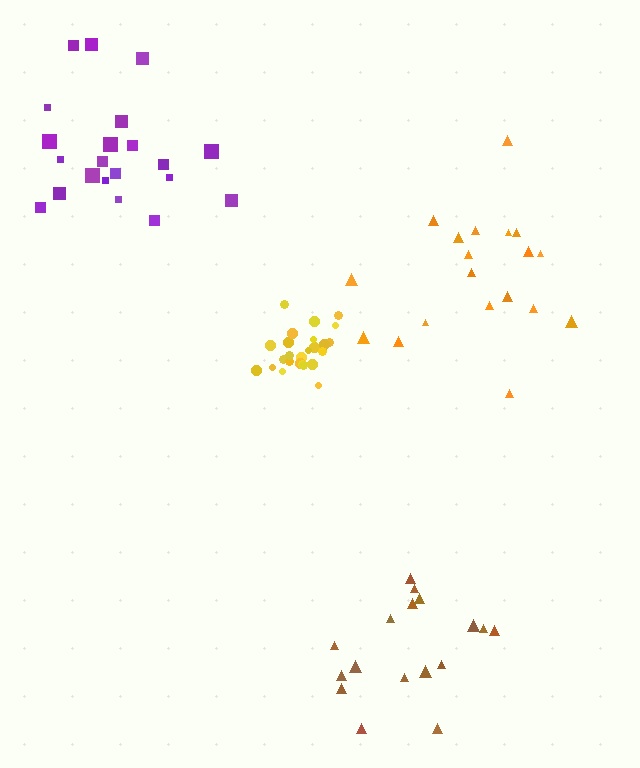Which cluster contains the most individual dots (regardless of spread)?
Yellow (26).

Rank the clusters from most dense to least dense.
yellow, brown, orange, purple.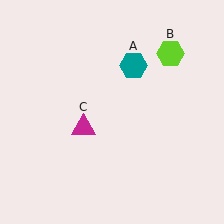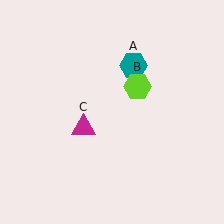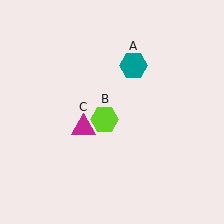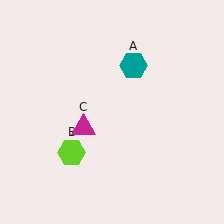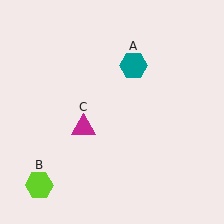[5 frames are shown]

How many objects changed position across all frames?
1 object changed position: lime hexagon (object B).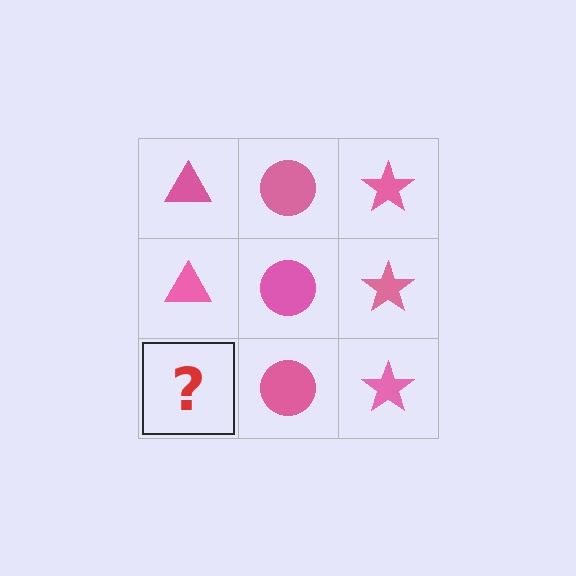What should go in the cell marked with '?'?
The missing cell should contain a pink triangle.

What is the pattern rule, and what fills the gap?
The rule is that each column has a consistent shape. The gap should be filled with a pink triangle.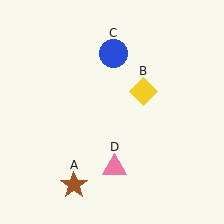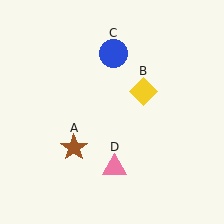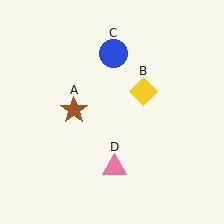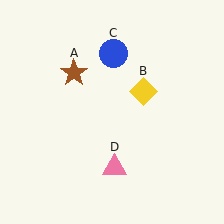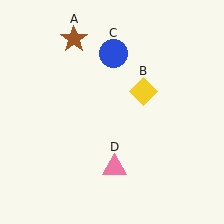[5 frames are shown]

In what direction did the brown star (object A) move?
The brown star (object A) moved up.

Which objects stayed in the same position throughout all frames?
Yellow diamond (object B) and blue circle (object C) and pink triangle (object D) remained stationary.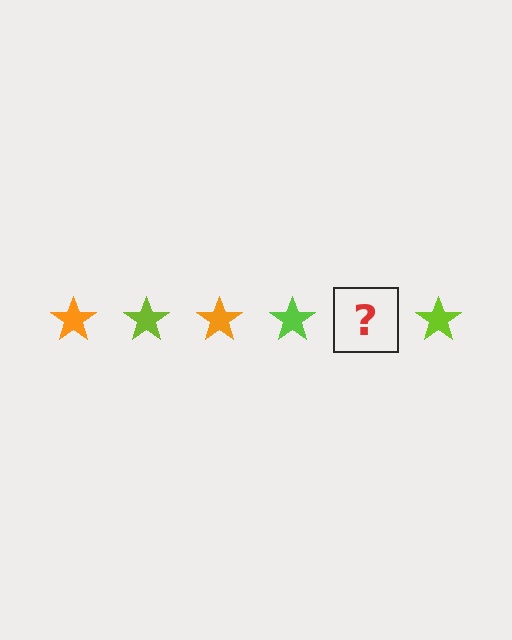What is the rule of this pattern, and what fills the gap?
The rule is that the pattern cycles through orange, lime stars. The gap should be filled with an orange star.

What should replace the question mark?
The question mark should be replaced with an orange star.